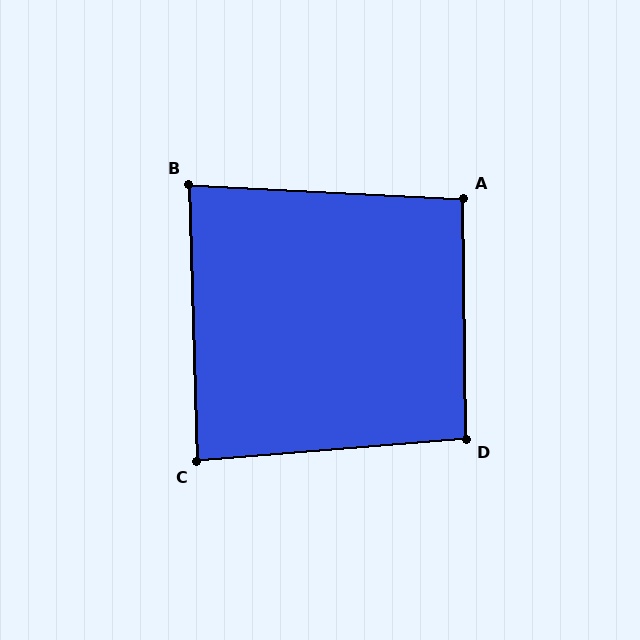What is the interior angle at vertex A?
Approximately 93 degrees (approximately right).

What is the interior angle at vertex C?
Approximately 87 degrees (approximately right).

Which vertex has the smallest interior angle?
B, at approximately 86 degrees.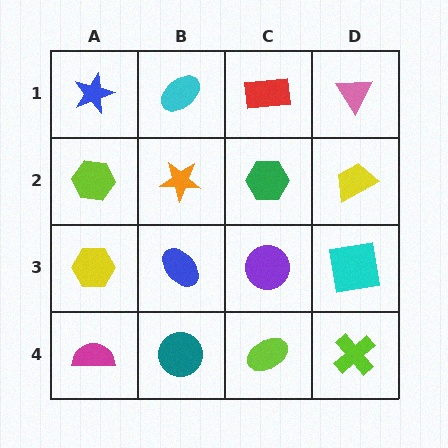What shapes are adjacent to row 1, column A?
A lime hexagon (row 2, column A), a cyan ellipse (row 1, column B).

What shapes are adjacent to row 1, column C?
A green hexagon (row 2, column C), a cyan ellipse (row 1, column B), a pink triangle (row 1, column D).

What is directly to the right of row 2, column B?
A green hexagon.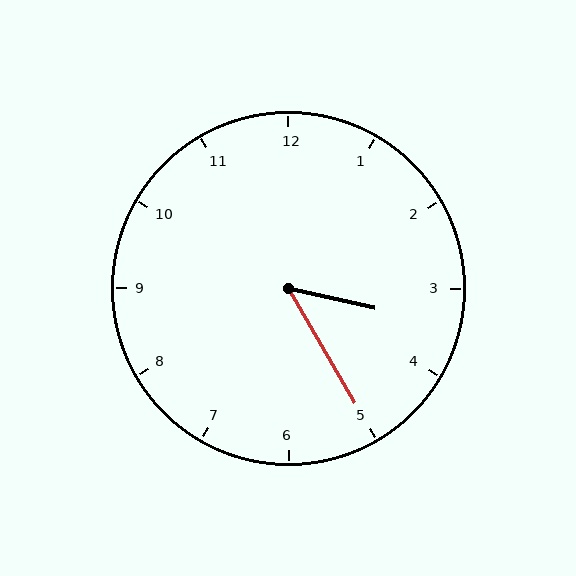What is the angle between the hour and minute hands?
Approximately 48 degrees.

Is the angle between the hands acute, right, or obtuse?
It is acute.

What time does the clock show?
3:25.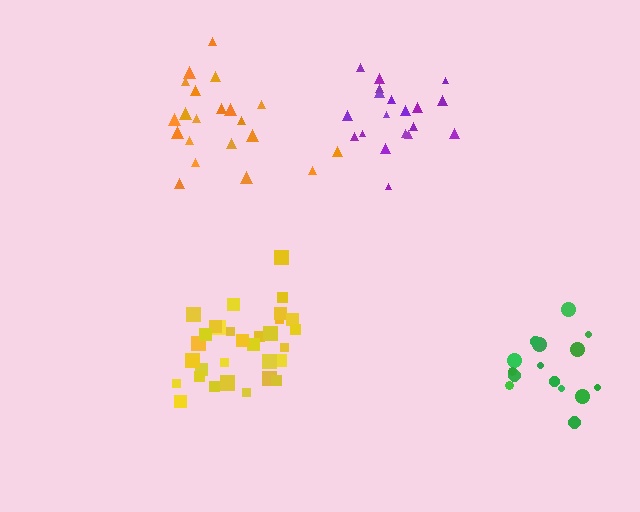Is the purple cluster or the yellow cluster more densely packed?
Purple.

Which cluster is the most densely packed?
Purple.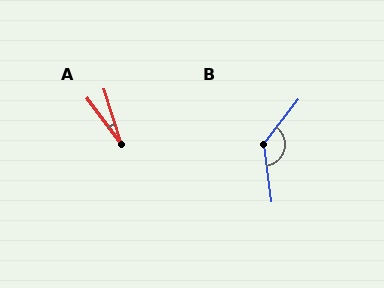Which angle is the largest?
B, at approximately 134 degrees.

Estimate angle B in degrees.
Approximately 134 degrees.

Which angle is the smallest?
A, at approximately 19 degrees.